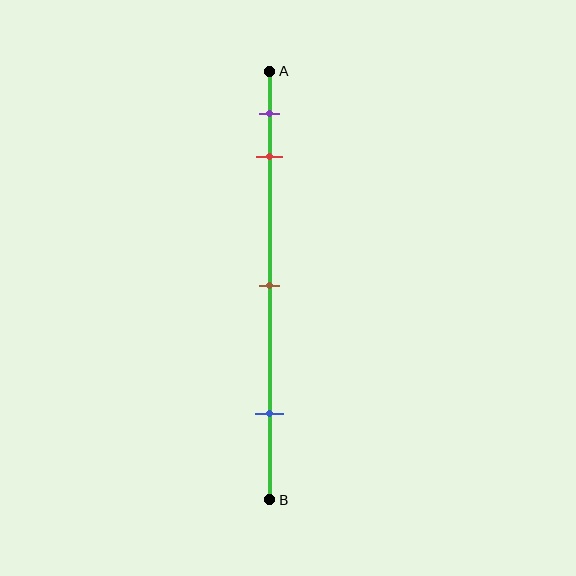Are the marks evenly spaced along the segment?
No, the marks are not evenly spaced.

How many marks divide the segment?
There are 4 marks dividing the segment.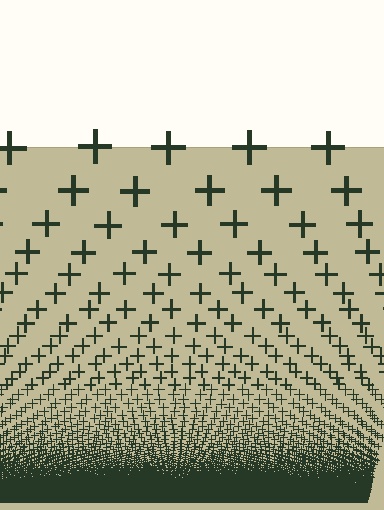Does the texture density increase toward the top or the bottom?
Density increases toward the bottom.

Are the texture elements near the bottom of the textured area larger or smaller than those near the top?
Smaller. The gradient is inverted — elements near the bottom are smaller and denser.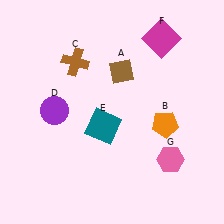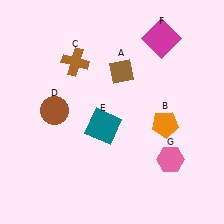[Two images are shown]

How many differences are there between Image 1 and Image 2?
There is 1 difference between the two images.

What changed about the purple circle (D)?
In Image 1, D is purple. In Image 2, it changed to brown.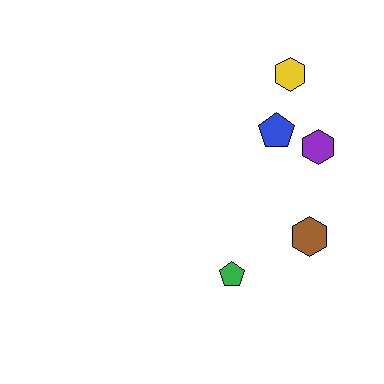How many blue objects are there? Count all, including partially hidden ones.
There is 1 blue object.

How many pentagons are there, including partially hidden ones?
There are 2 pentagons.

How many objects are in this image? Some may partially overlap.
There are 5 objects.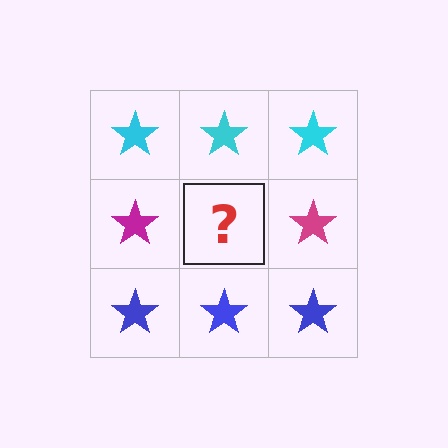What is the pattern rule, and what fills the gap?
The rule is that each row has a consistent color. The gap should be filled with a magenta star.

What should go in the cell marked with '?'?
The missing cell should contain a magenta star.